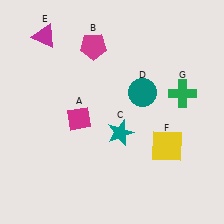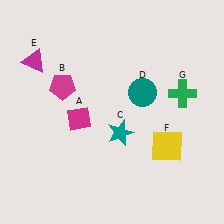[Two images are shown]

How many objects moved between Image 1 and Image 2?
2 objects moved between the two images.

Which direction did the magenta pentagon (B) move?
The magenta pentagon (B) moved down.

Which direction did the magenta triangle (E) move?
The magenta triangle (E) moved down.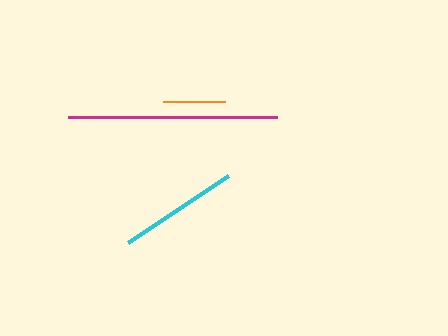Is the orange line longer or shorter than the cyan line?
The cyan line is longer than the orange line.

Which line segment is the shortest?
The orange line is the shortest at approximately 62 pixels.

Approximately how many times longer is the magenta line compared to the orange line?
The magenta line is approximately 3.4 times the length of the orange line.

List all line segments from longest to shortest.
From longest to shortest: magenta, cyan, orange.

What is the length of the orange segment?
The orange segment is approximately 62 pixels long.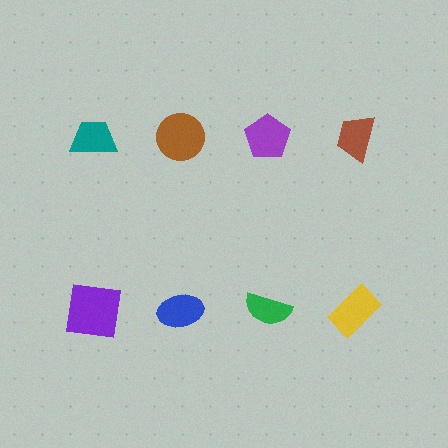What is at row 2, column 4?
A yellow rectangle.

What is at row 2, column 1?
A purple square.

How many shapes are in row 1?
4 shapes.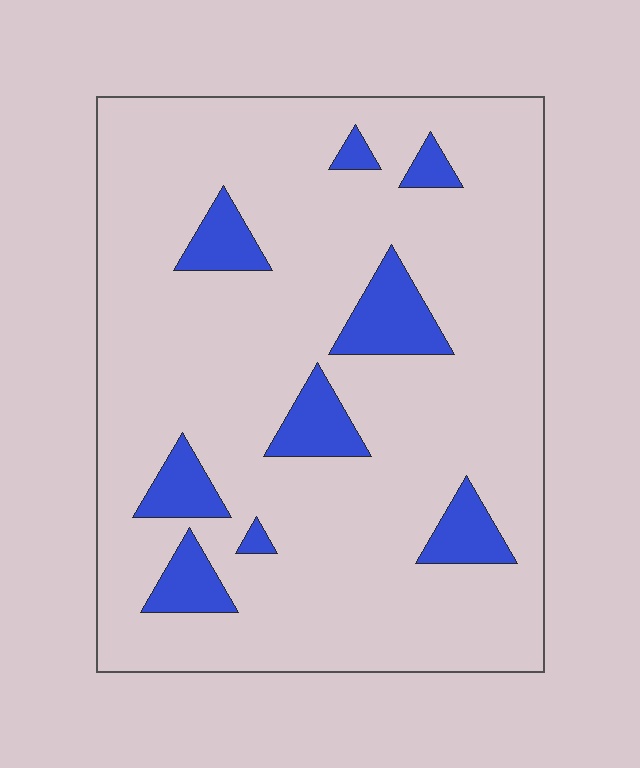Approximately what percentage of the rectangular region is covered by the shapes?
Approximately 15%.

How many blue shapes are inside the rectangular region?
9.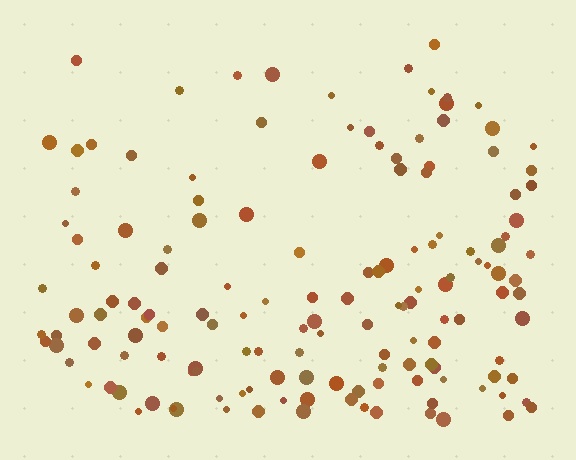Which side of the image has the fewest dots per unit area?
The top.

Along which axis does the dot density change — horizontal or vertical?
Vertical.